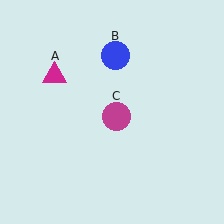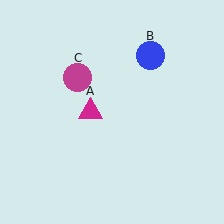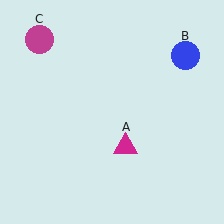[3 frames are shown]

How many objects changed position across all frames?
3 objects changed position: magenta triangle (object A), blue circle (object B), magenta circle (object C).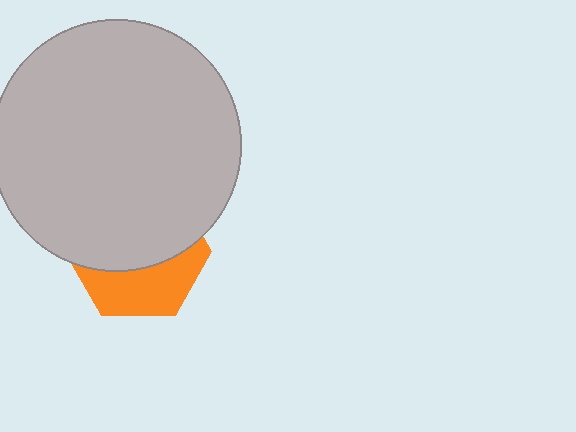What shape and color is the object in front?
The object in front is a light gray circle.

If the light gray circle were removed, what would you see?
You would see the complete orange hexagon.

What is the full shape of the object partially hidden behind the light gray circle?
The partially hidden object is an orange hexagon.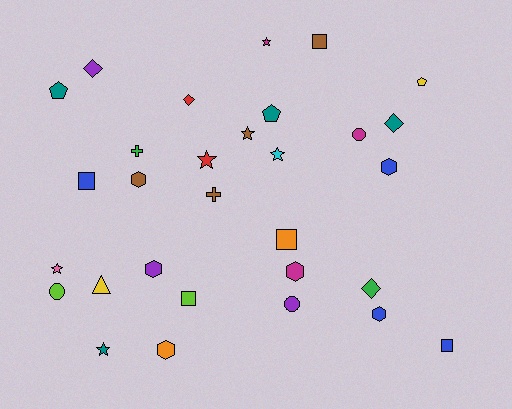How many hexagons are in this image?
There are 6 hexagons.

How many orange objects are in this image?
There are 2 orange objects.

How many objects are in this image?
There are 30 objects.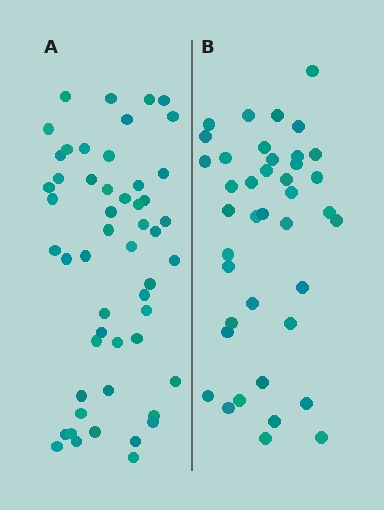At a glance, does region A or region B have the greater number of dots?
Region A (the left region) has more dots.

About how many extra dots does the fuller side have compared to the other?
Region A has roughly 12 or so more dots than region B.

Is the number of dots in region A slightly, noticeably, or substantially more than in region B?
Region A has noticeably more, but not dramatically so. The ratio is roughly 1.3 to 1.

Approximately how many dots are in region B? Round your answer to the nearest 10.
About 40 dots.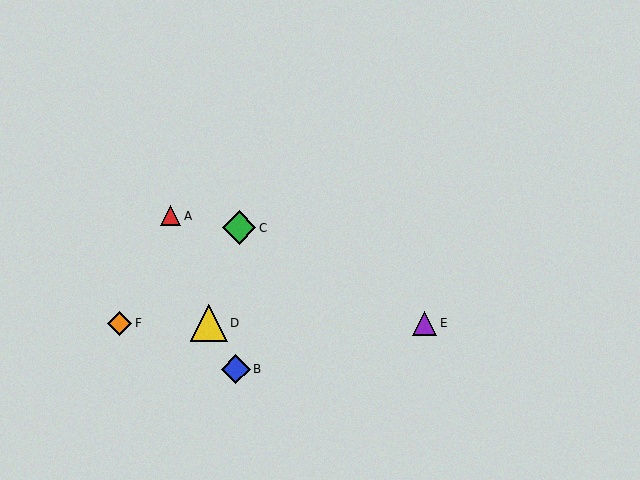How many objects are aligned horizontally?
3 objects (D, E, F) are aligned horizontally.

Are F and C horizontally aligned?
No, F is at y≈323 and C is at y≈228.